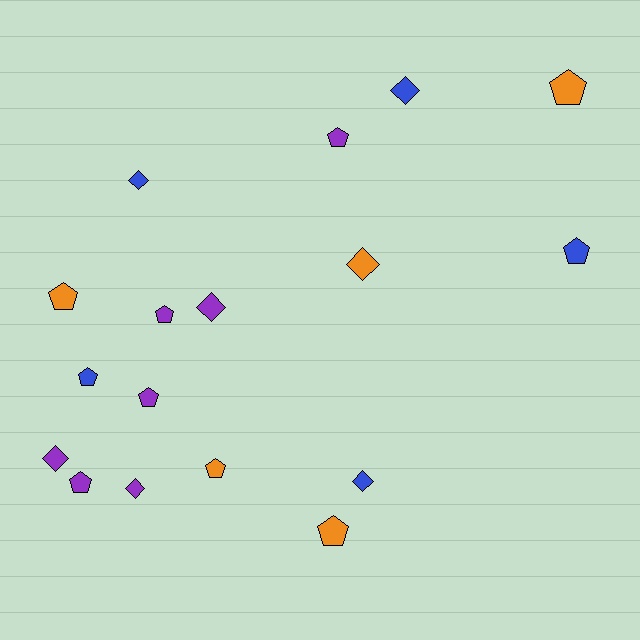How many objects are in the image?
There are 17 objects.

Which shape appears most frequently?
Pentagon, with 10 objects.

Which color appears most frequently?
Purple, with 7 objects.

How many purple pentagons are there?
There are 4 purple pentagons.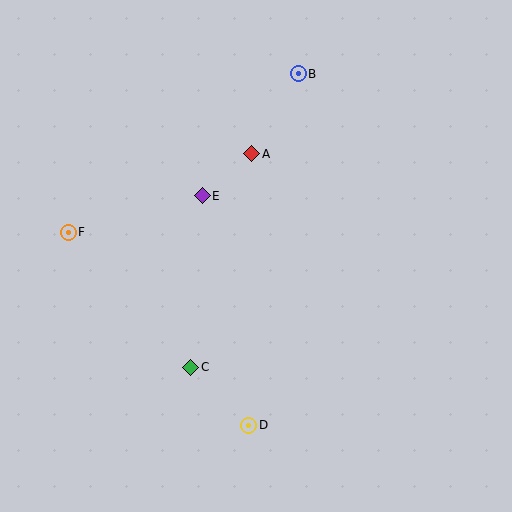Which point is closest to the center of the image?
Point E at (202, 196) is closest to the center.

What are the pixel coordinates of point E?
Point E is at (202, 196).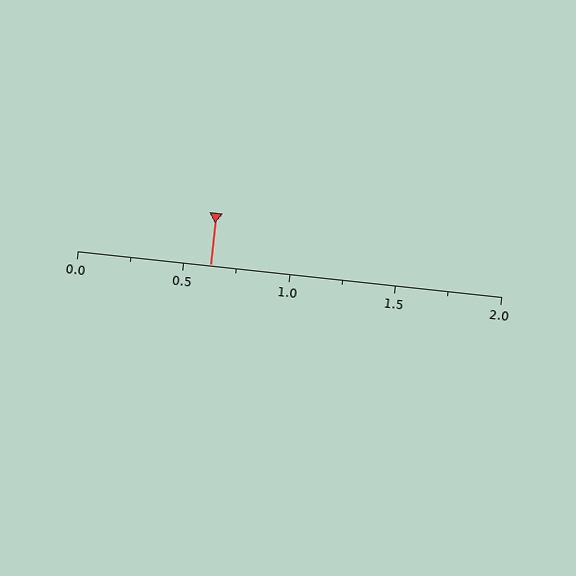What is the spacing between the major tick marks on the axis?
The major ticks are spaced 0.5 apart.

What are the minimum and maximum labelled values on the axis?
The axis runs from 0.0 to 2.0.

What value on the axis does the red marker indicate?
The marker indicates approximately 0.62.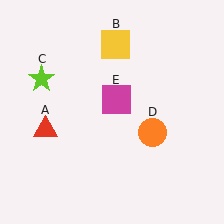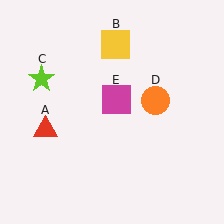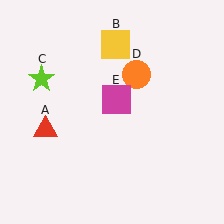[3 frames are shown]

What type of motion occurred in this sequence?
The orange circle (object D) rotated counterclockwise around the center of the scene.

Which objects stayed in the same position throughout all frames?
Red triangle (object A) and yellow square (object B) and lime star (object C) and magenta square (object E) remained stationary.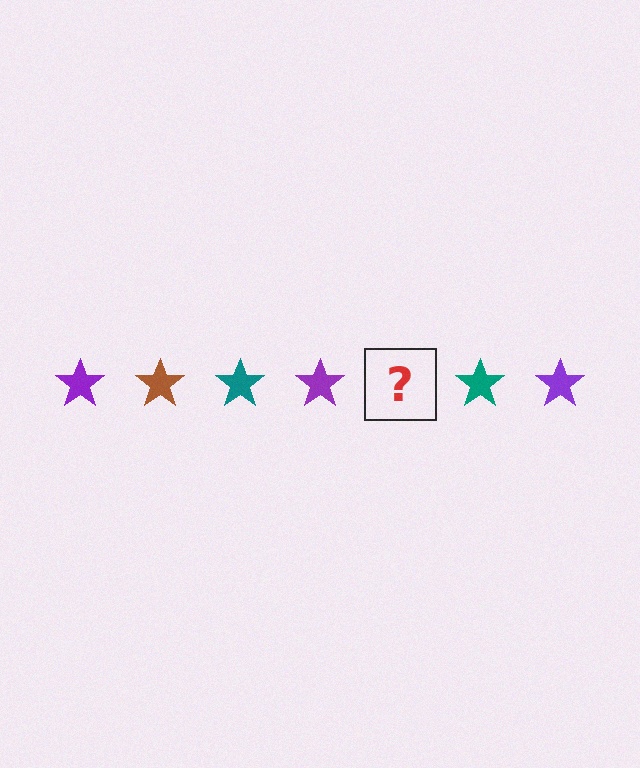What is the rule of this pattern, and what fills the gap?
The rule is that the pattern cycles through purple, brown, teal stars. The gap should be filled with a brown star.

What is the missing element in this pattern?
The missing element is a brown star.